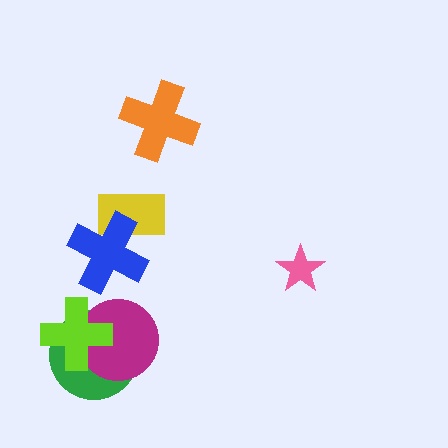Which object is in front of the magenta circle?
The lime cross is in front of the magenta circle.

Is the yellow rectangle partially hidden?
Yes, it is partially covered by another shape.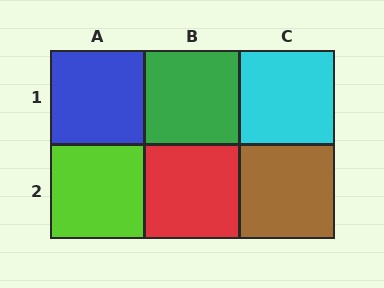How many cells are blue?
1 cell is blue.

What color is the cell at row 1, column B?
Green.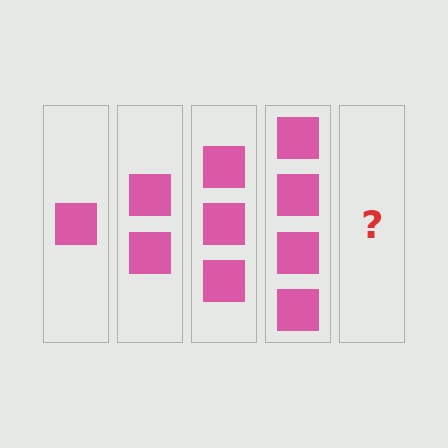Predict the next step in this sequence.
The next step is 5 squares.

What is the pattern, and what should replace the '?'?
The pattern is that each step adds one more square. The '?' should be 5 squares.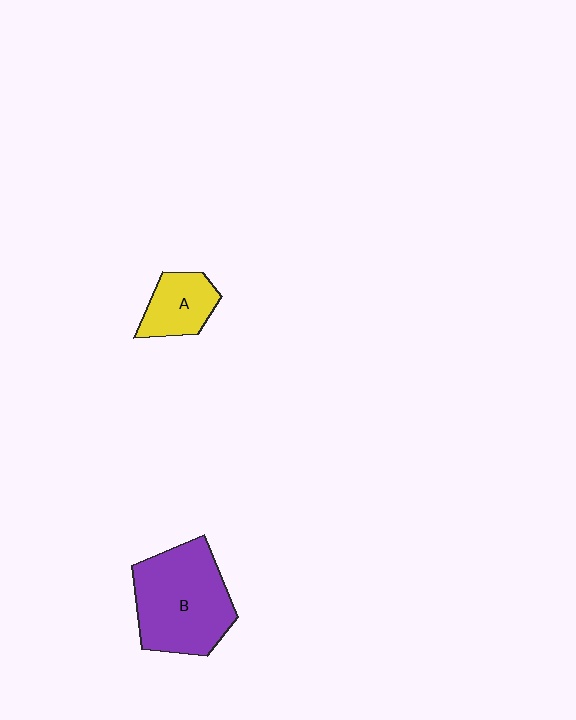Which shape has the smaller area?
Shape A (yellow).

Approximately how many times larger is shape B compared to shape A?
Approximately 2.3 times.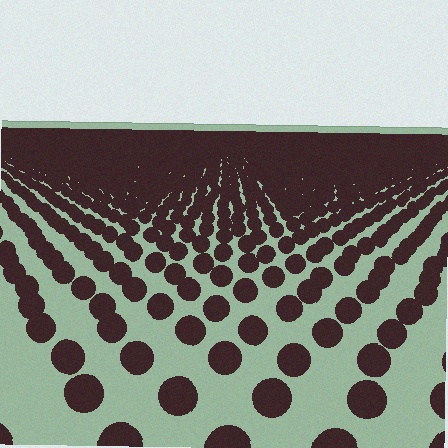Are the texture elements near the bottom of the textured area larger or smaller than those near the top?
Larger. Near the bottom, elements are closer to the viewer and appear at a bigger on-screen size.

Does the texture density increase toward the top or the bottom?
Density increases toward the top.